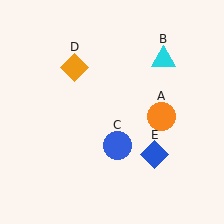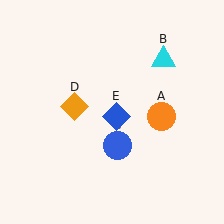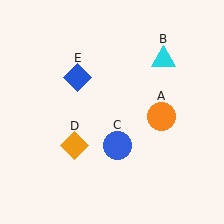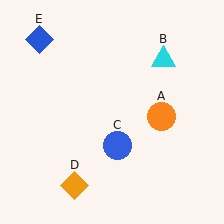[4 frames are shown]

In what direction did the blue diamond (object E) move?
The blue diamond (object E) moved up and to the left.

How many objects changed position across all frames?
2 objects changed position: orange diamond (object D), blue diamond (object E).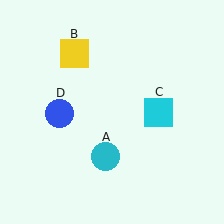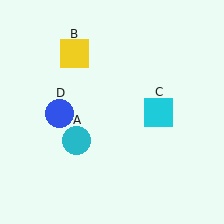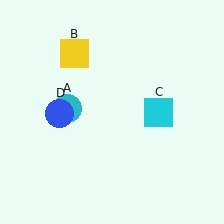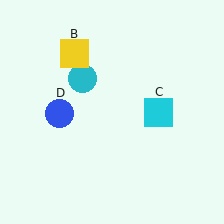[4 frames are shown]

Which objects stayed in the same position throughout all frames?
Yellow square (object B) and cyan square (object C) and blue circle (object D) remained stationary.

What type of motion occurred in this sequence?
The cyan circle (object A) rotated clockwise around the center of the scene.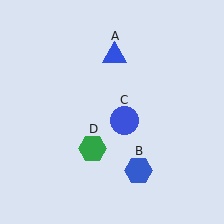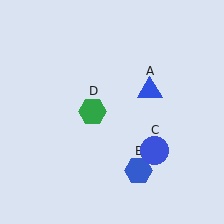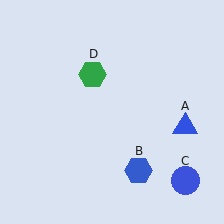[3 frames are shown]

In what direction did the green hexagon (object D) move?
The green hexagon (object D) moved up.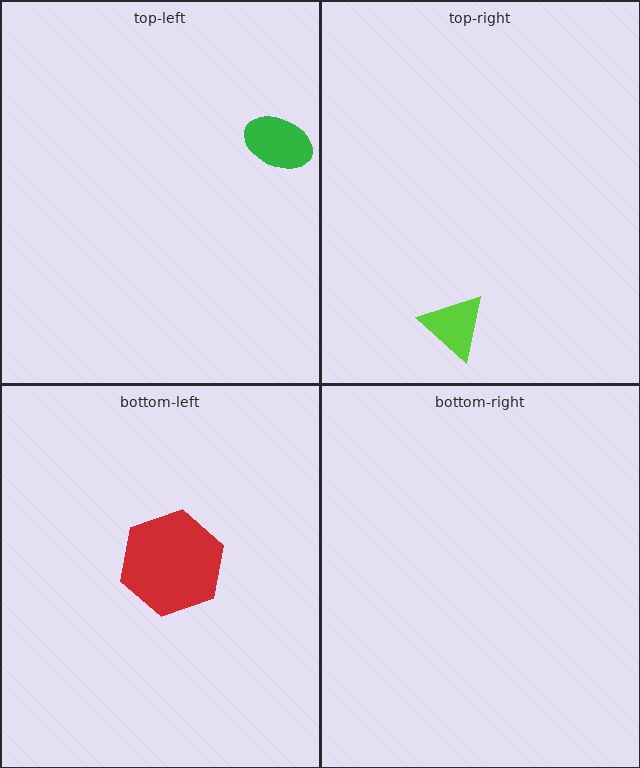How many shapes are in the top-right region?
1.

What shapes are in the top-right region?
The lime triangle.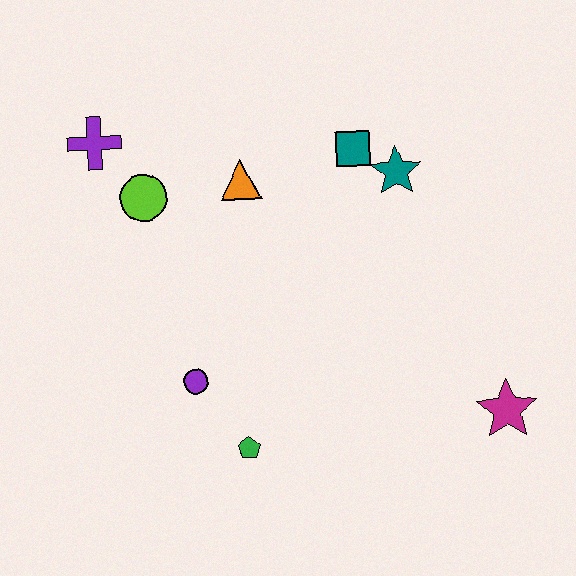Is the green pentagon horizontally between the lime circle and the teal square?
Yes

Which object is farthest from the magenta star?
The purple cross is farthest from the magenta star.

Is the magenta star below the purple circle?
Yes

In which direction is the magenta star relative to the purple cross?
The magenta star is to the right of the purple cross.